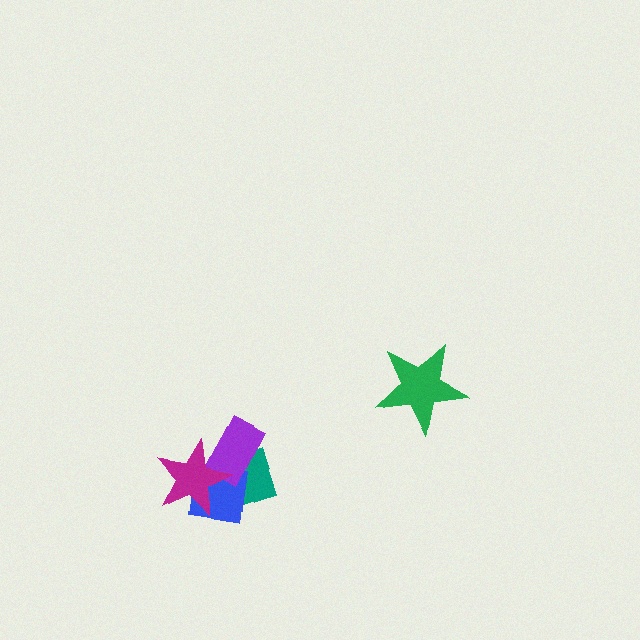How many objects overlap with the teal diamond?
3 objects overlap with the teal diamond.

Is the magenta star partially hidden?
No, no other shape covers it.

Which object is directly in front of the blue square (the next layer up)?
The purple rectangle is directly in front of the blue square.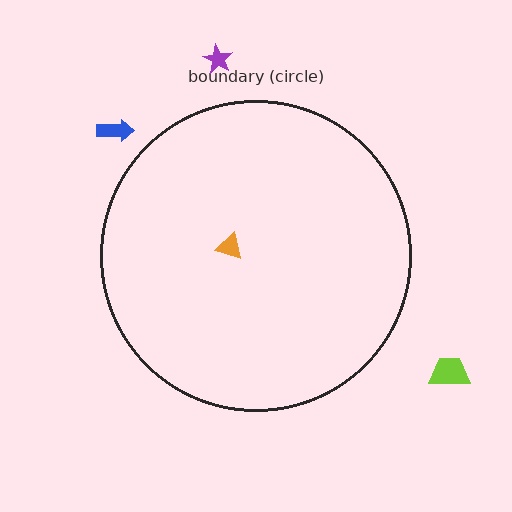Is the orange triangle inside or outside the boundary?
Inside.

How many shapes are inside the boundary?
1 inside, 3 outside.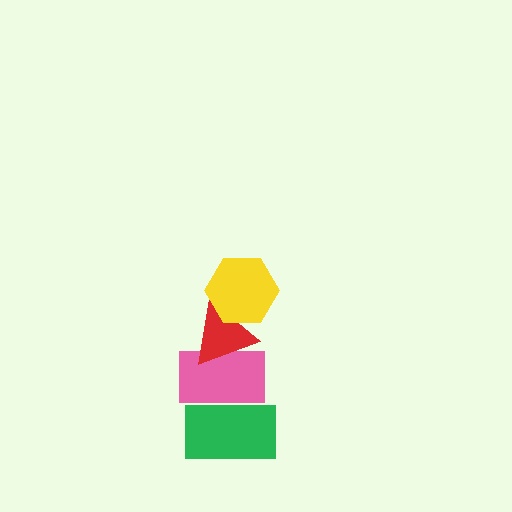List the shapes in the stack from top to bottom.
From top to bottom: the yellow hexagon, the red triangle, the pink rectangle, the green rectangle.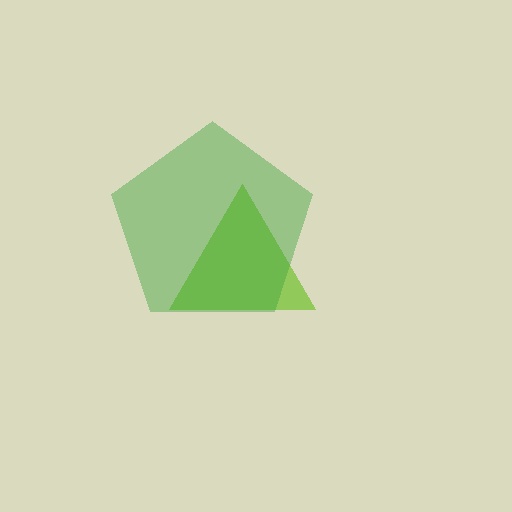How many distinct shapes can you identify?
There are 2 distinct shapes: a lime triangle, a green pentagon.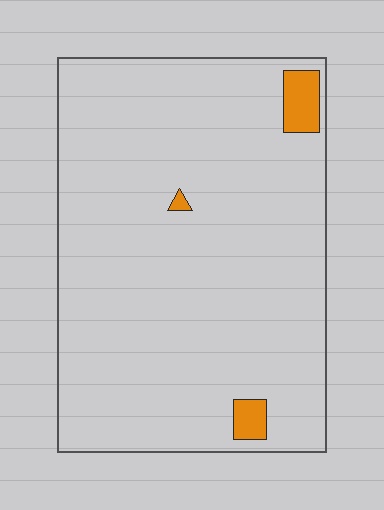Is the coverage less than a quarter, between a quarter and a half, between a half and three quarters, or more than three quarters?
Less than a quarter.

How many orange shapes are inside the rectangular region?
3.